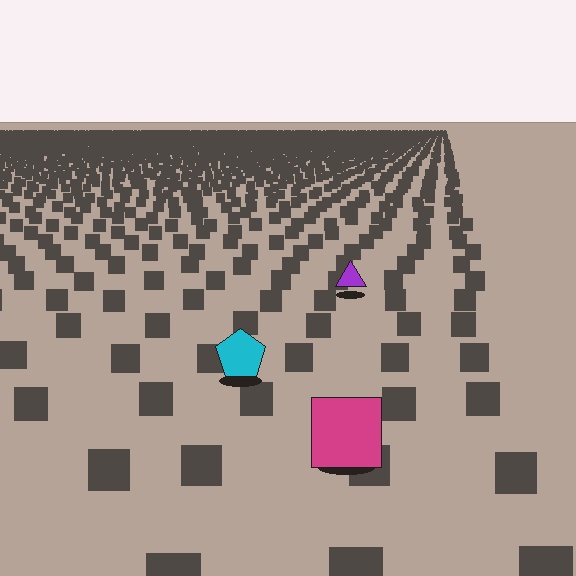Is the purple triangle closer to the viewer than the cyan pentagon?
No. The cyan pentagon is closer — you can tell from the texture gradient: the ground texture is coarser near it.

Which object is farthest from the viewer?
The purple triangle is farthest from the viewer. It appears smaller and the ground texture around it is denser.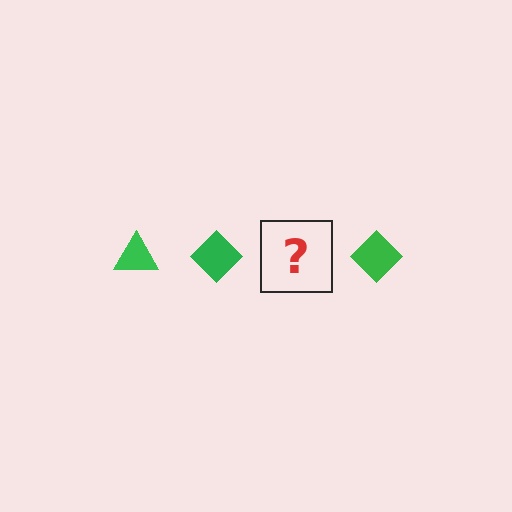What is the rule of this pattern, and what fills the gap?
The rule is that the pattern cycles through triangle, diamond shapes in green. The gap should be filled with a green triangle.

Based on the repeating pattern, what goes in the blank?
The blank should be a green triangle.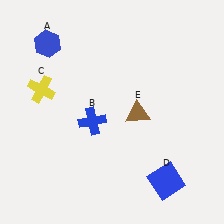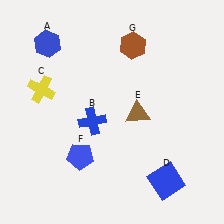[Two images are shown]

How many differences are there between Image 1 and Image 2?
There are 2 differences between the two images.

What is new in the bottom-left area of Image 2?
A blue pentagon (F) was added in the bottom-left area of Image 2.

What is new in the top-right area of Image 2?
A brown hexagon (G) was added in the top-right area of Image 2.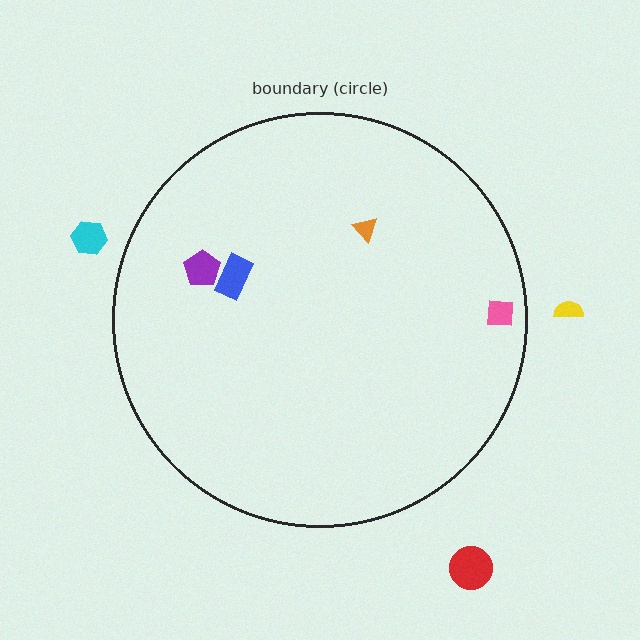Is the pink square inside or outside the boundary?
Inside.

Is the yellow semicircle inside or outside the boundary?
Outside.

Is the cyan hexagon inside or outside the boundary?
Outside.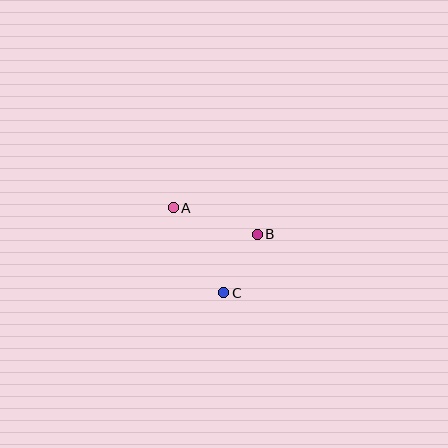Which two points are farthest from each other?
Points A and C are farthest from each other.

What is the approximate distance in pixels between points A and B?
The distance between A and B is approximately 88 pixels.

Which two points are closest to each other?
Points B and C are closest to each other.